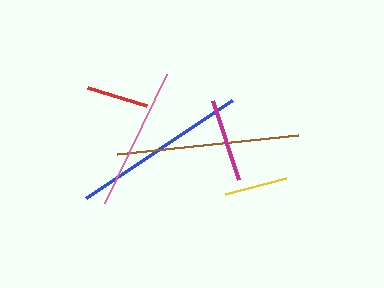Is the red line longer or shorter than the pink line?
The pink line is longer than the red line.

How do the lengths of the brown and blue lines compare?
The brown and blue lines are approximately the same length.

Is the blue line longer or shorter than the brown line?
The brown line is longer than the blue line.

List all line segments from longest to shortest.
From longest to shortest: brown, blue, pink, magenta, yellow, red.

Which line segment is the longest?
The brown line is the longest at approximately 181 pixels.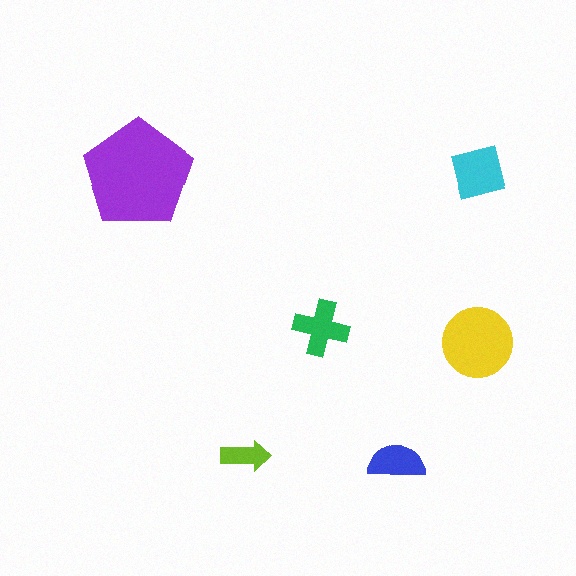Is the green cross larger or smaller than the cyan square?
Smaller.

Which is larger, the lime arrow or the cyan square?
The cyan square.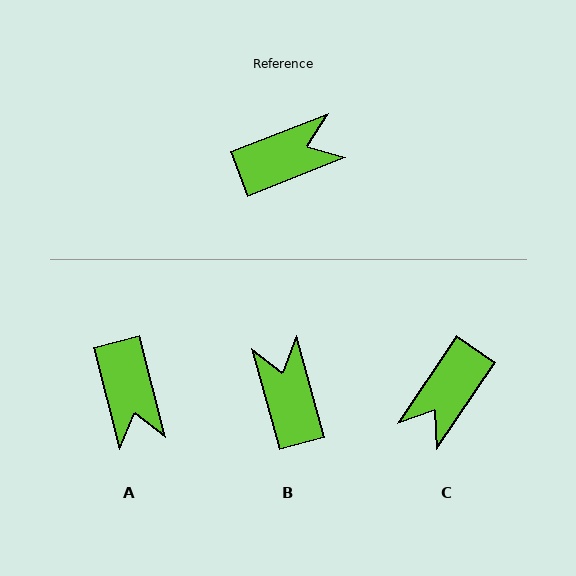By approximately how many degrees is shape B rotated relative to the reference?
Approximately 84 degrees counter-clockwise.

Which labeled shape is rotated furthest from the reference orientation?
C, about 145 degrees away.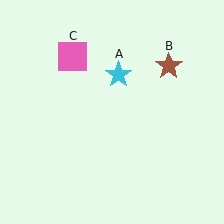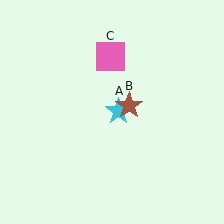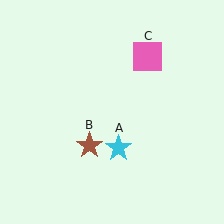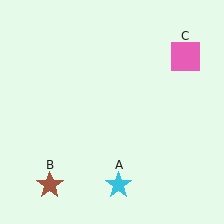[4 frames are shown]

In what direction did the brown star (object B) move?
The brown star (object B) moved down and to the left.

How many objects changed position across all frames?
3 objects changed position: cyan star (object A), brown star (object B), pink square (object C).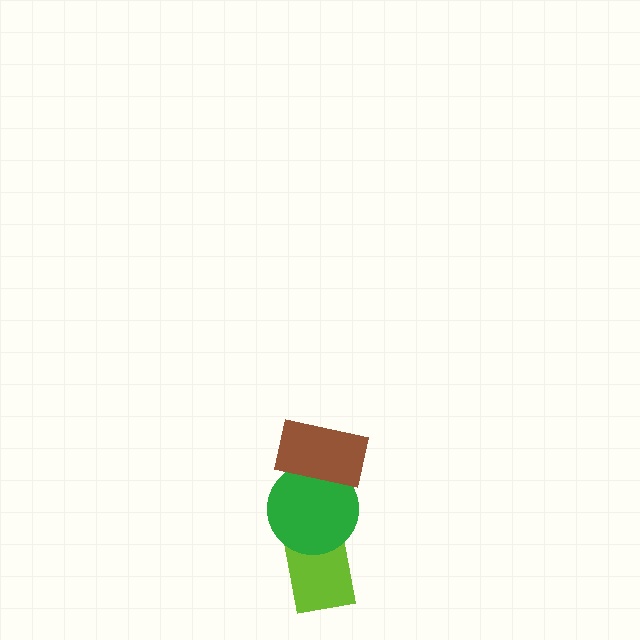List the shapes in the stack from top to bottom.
From top to bottom: the brown rectangle, the green circle, the lime rectangle.